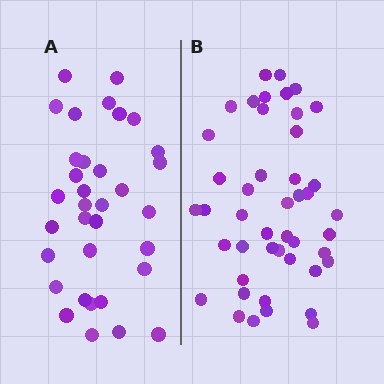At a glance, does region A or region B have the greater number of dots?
Region B (the right region) has more dots.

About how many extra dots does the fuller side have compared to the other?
Region B has roughly 12 or so more dots than region A.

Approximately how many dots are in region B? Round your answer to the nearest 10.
About 40 dots. (The exact count is 45, which rounds to 40.)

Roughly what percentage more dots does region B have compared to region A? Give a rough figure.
About 30% more.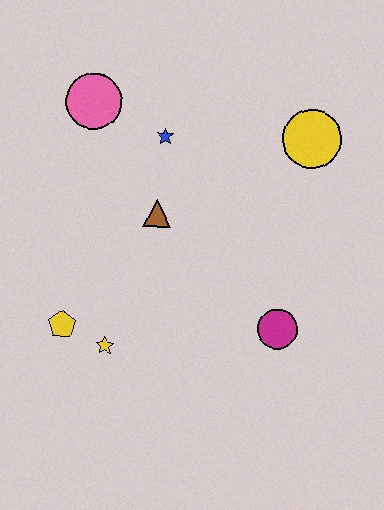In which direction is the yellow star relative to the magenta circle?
The yellow star is to the left of the magenta circle.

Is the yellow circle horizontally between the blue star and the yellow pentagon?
No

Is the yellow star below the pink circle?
Yes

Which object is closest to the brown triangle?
The blue star is closest to the brown triangle.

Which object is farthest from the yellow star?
The yellow circle is farthest from the yellow star.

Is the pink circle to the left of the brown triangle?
Yes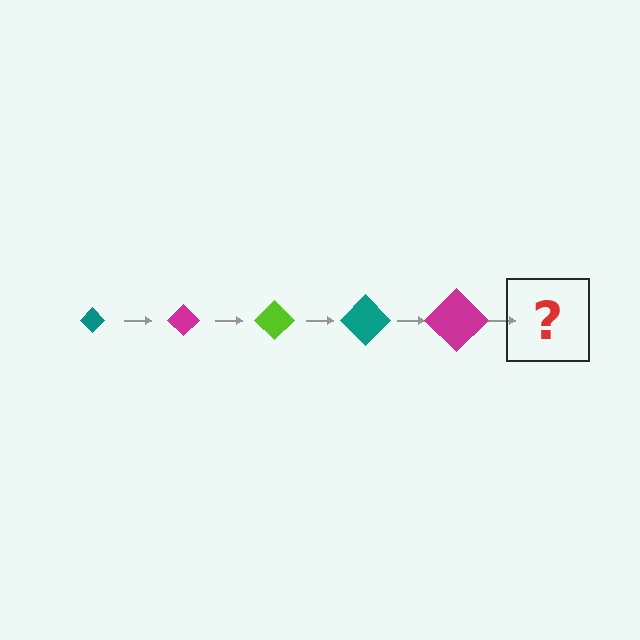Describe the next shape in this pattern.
It should be a lime diamond, larger than the previous one.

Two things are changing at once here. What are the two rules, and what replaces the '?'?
The two rules are that the diamond grows larger each step and the color cycles through teal, magenta, and lime. The '?' should be a lime diamond, larger than the previous one.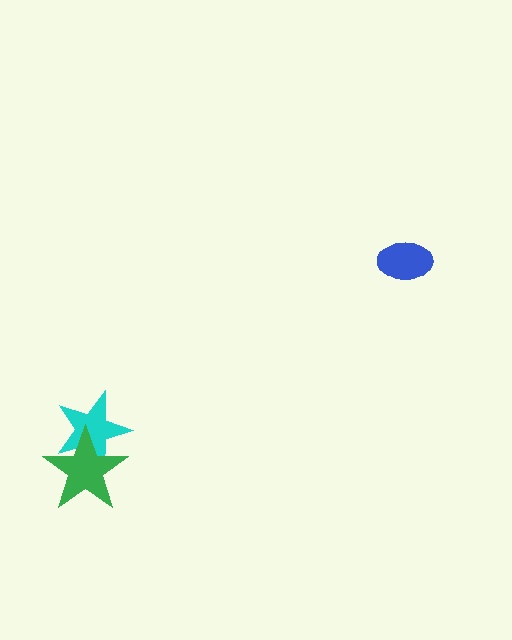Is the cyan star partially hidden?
Yes, it is partially covered by another shape.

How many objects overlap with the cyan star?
1 object overlaps with the cyan star.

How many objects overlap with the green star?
1 object overlaps with the green star.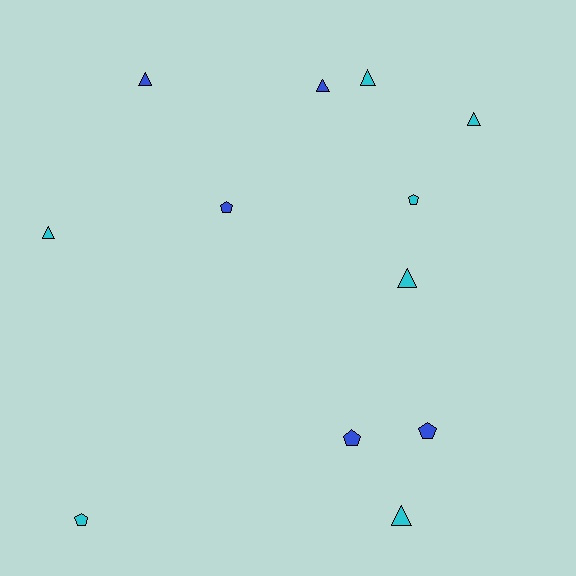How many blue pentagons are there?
There are 3 blue pentagons.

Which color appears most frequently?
Cyan, with 7 objects.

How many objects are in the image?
There are 12 objects.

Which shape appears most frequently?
Triangle, with 7 objects.